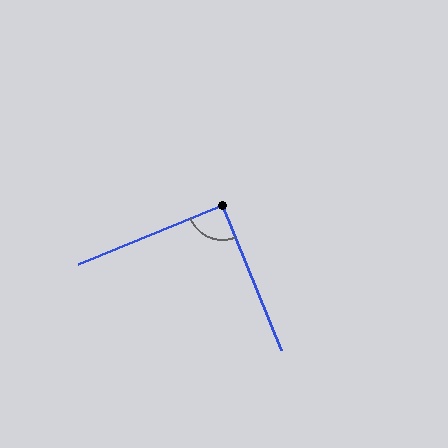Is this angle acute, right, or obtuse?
It is approximately a right angle.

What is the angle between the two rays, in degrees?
Approximately 90 degrees.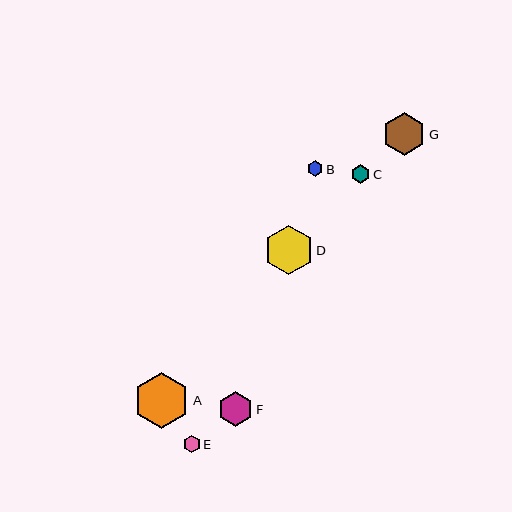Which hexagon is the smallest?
Hexagon B is the smallest with a size of approximately 16 pixels.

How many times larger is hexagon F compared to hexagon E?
Hexagon F is approximately 2.0 times the size of hexagon E.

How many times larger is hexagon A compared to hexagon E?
Hexagon A is approximately 3.3 times the size of hexagon E.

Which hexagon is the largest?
Hexagon A is the largest with a size of approximately 56 pixels.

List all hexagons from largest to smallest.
From largest to smallest: A, D, G, F, C, E, B.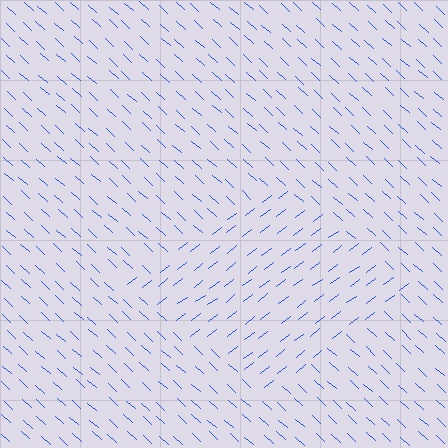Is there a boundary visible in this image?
Yes, there is a texture boundary formed by a change in line orientation.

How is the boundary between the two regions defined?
The boundary is defined purely by a change in line orientation (approximately 79 degrees difference). All lines are the same color and thickness.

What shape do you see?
I see a diamond.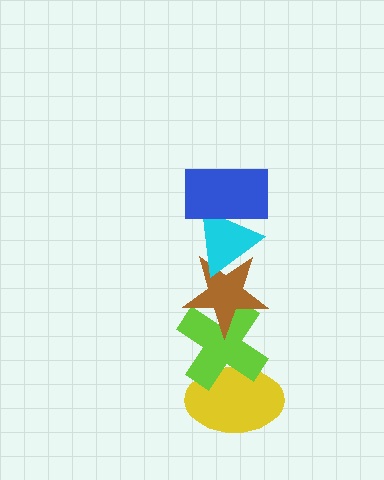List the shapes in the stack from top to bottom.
From top to bottom: the blue rectangle, the cyan triangle, the brown star, the lime cross, the yellow ellipse.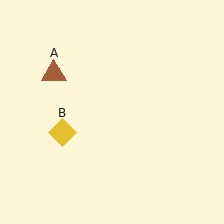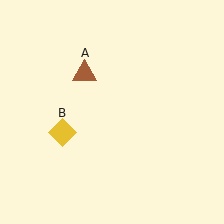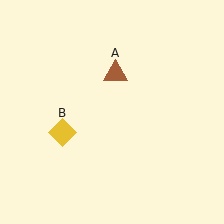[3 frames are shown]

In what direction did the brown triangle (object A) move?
The brown triangle (object A) moved right.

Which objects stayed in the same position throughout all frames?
Yellow diamond (object B) remained stationary.